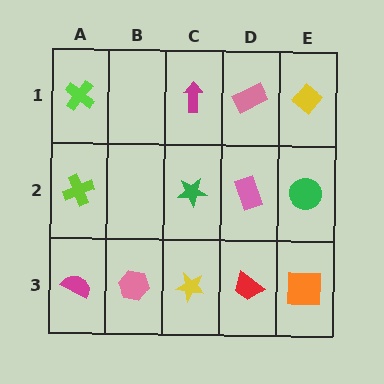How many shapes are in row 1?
4 shapes.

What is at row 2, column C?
A green star.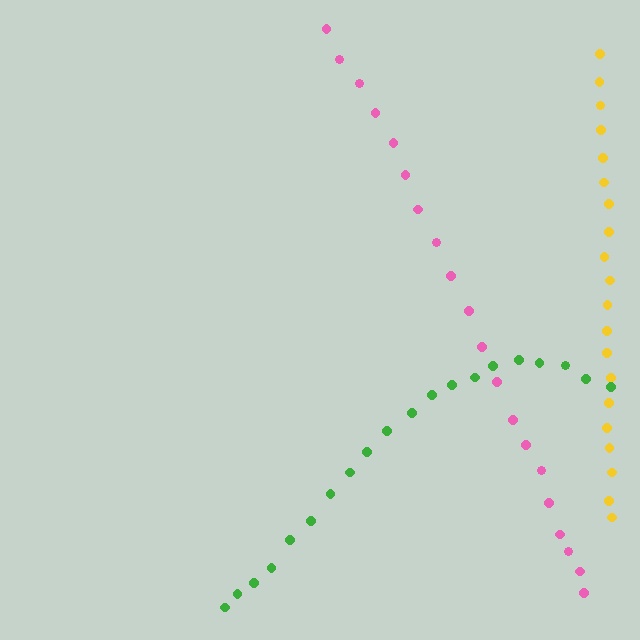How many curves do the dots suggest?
There are 3 distinct paths.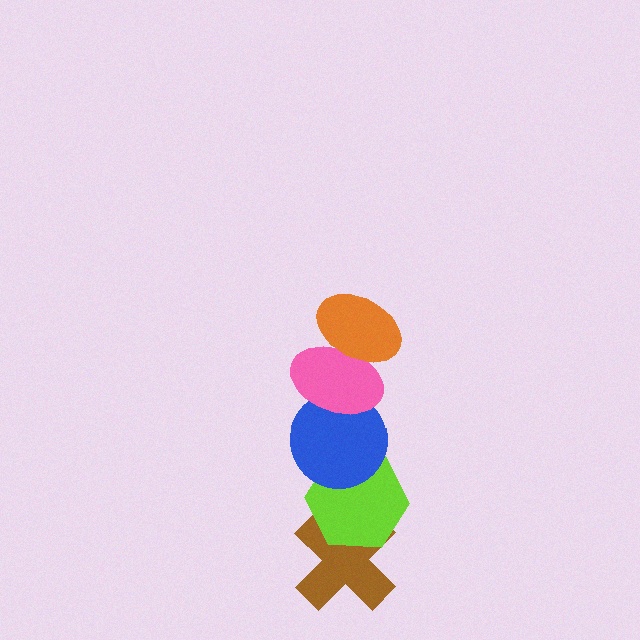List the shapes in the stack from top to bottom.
From top to bottom: the orange ellipse, the pink ellipse, the blue circle, the lime hexagon, the brown cross.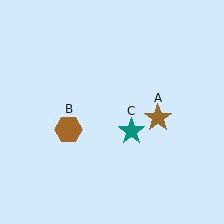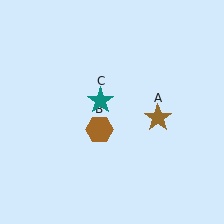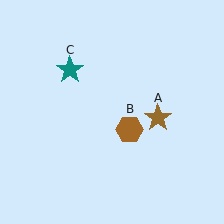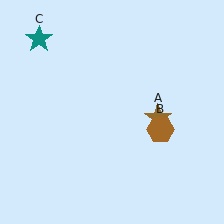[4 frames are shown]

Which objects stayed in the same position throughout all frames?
Brown star (object A) remained stationary.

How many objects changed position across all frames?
2 objects changed position: brown hexagon (object B), teal star (object C).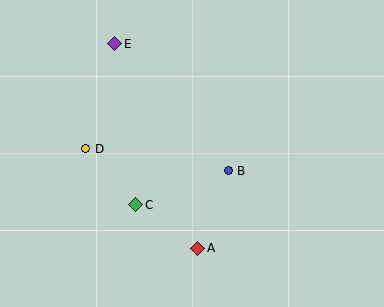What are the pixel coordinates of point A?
Point A is at (198, 248).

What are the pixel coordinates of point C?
Point C is at (136, 205).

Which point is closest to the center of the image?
Point B at (228, 171) is closest to the center.